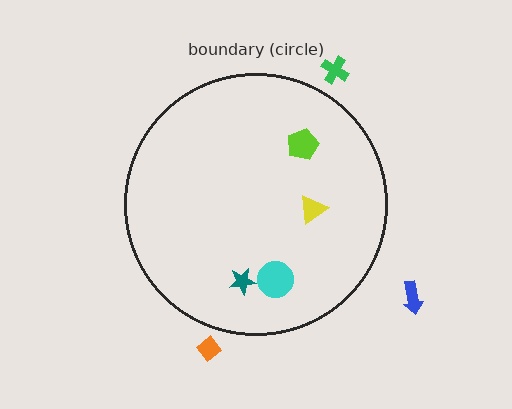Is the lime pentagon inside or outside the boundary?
Inside.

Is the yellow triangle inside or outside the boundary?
Inside.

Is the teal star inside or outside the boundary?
Inside.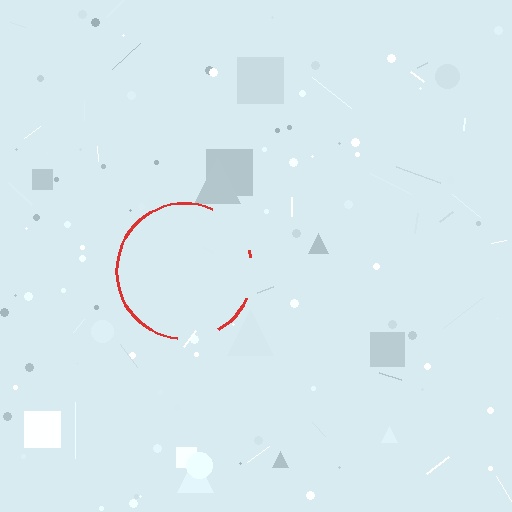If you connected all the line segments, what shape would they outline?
They would outline a circle.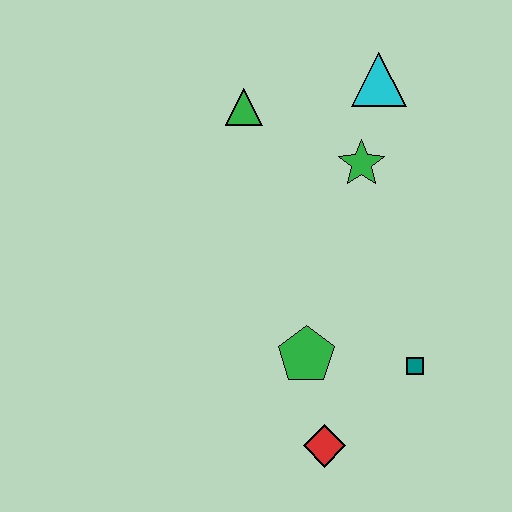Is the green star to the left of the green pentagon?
No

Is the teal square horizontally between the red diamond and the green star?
No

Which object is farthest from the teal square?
The green triangle is farthest from the teal square.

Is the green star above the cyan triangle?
No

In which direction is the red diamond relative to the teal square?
The red diamond is to the left of the teal square.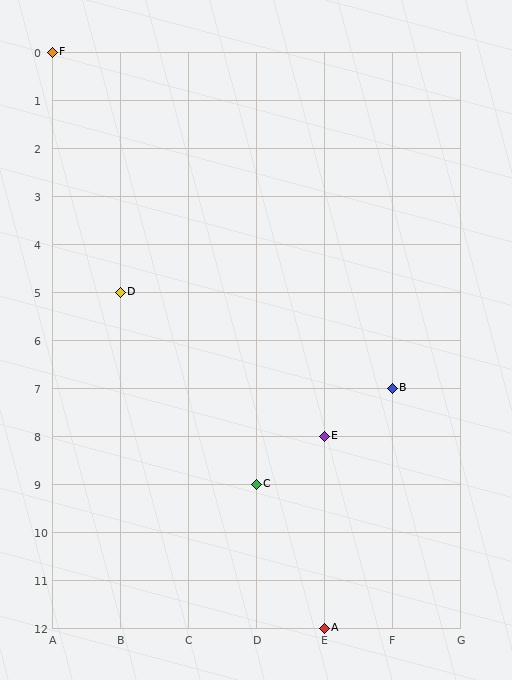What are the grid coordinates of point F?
Point F is at grid coordinates (A, 0).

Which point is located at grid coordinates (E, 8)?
Point E is at (E, 8).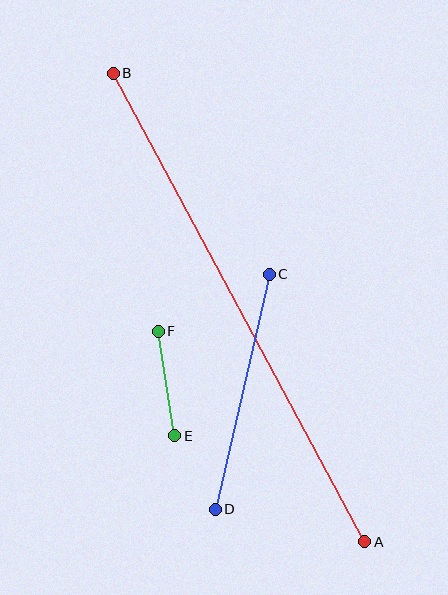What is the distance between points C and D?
The distance is approximately 241 pixels.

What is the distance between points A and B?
The distance is approximately 532 pixels.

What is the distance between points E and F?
The distance is approximately 106 pixels.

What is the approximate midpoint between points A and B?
The midpoint is at approximately (239, 307) pixels.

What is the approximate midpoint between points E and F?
The midpoint is at approximately (166, 383) pixels.